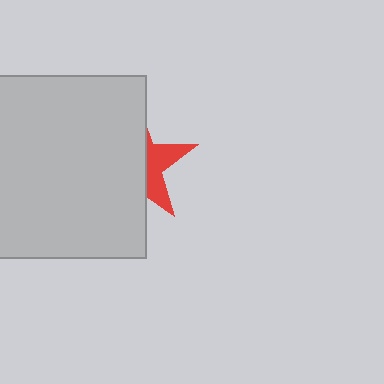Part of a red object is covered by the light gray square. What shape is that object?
It is a star.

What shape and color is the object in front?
The object in front is a light gray square.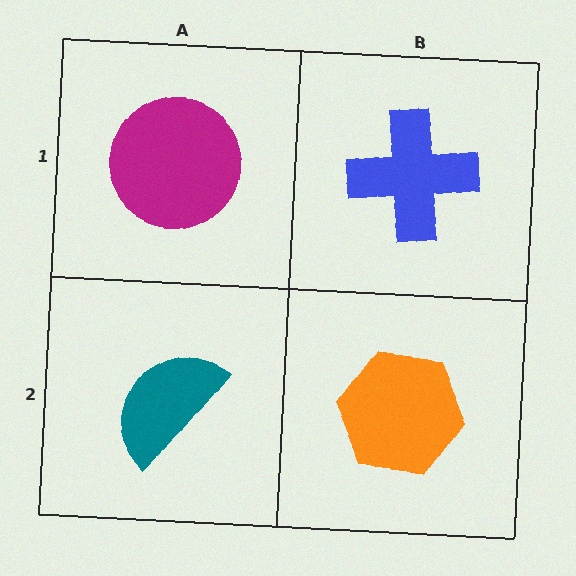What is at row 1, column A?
A magenta circle.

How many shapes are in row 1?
2 shapes.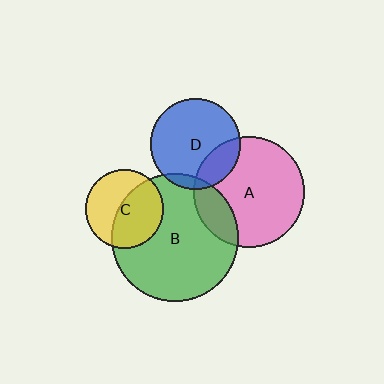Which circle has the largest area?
Circle B (green).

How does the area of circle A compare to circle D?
Approximately 1.5 times.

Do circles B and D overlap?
Yes.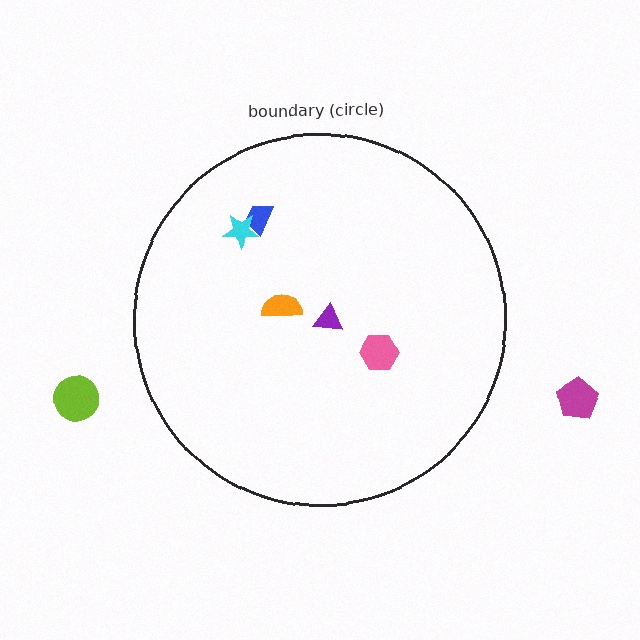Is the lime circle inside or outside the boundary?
Outside.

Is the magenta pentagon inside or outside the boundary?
Outside.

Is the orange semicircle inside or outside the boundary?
Inside.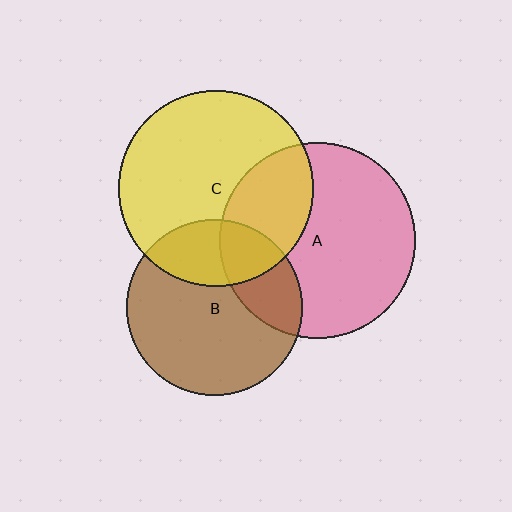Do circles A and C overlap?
Yes.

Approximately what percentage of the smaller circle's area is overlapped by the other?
Approximately 30%.